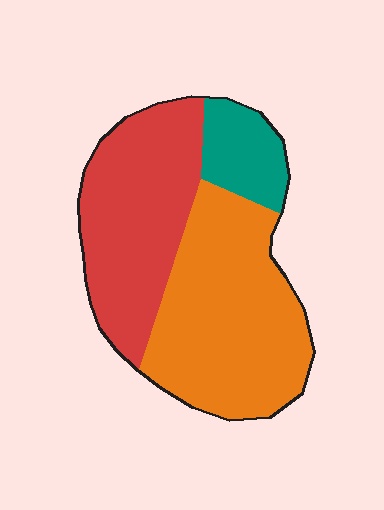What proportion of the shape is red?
Red covers 39% of the shape.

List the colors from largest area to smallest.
From largest to smallest: orange, red, teal.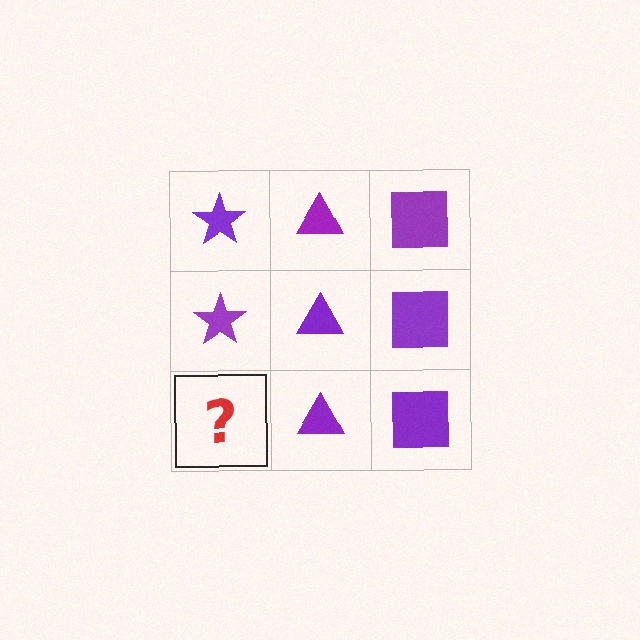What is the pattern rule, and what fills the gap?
The rule is that each column has a consistent shape. The gap should be filled with a purple star.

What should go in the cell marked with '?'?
The missing cell should contain a purple star.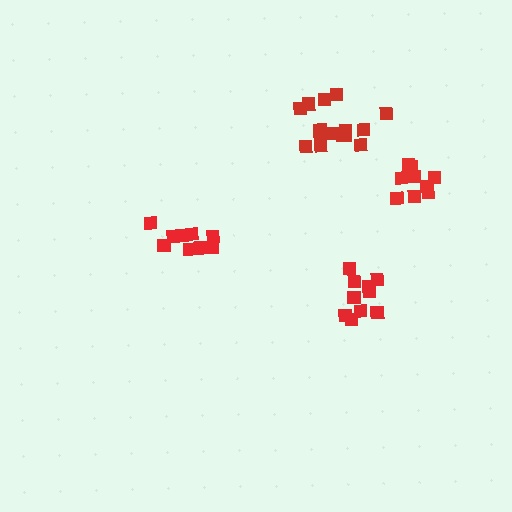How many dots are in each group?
Group 1: 15 dots, Group 2: 10 dots, Group 3: 10 dots, Group 4: 10 dots (45 total).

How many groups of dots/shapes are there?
There are 4 groups.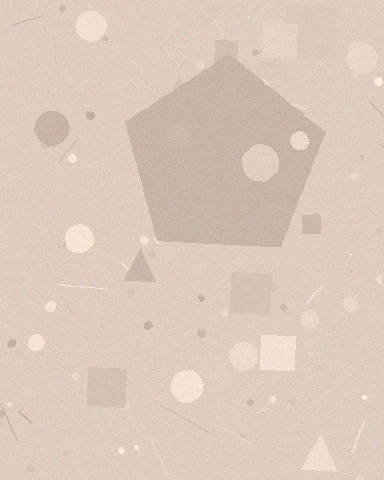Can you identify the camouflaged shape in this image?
The camouflaged shape is a pentagon.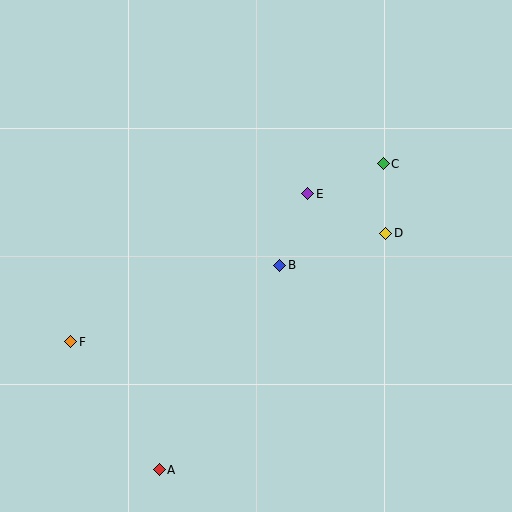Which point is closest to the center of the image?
Point B at (280, 265) is closest to the center.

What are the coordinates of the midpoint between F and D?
The midpoint between F and D is at (228, 288).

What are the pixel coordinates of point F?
Point F is at (71, 342).